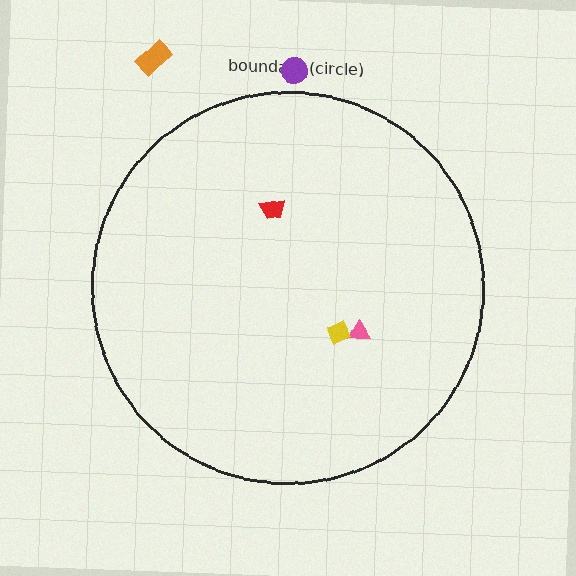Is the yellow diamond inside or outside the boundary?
Inside.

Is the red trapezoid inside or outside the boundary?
Inside.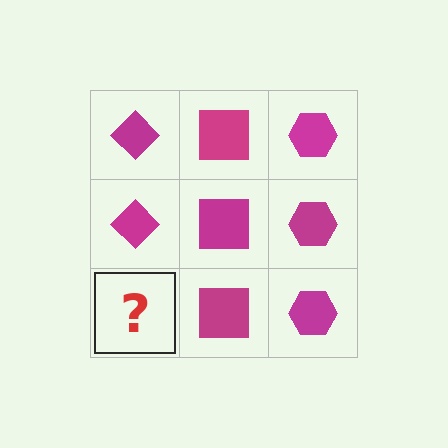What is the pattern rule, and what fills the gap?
The rule is that each column has a consistent shape. The gap should be filled with a magenta diamond.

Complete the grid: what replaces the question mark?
The question mark should be replaced with a magenta diamond.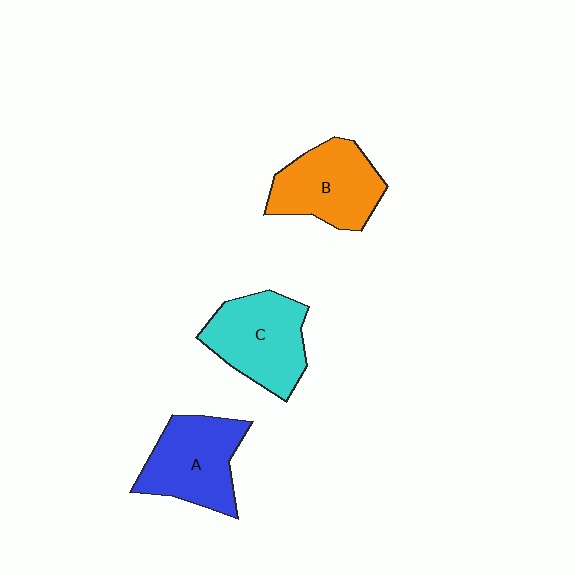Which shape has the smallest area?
Shape B (orange).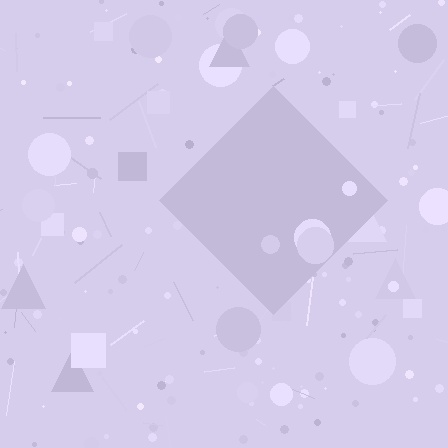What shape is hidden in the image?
A diamond is hidden in the image.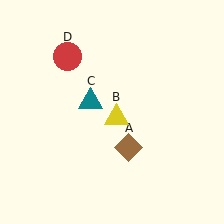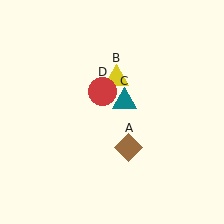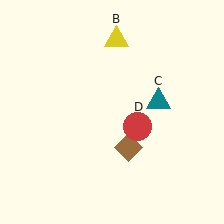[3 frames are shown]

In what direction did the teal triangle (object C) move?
The teal triangle (object C) moved right.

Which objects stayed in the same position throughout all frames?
Brown diamond (object A) remained stationary.